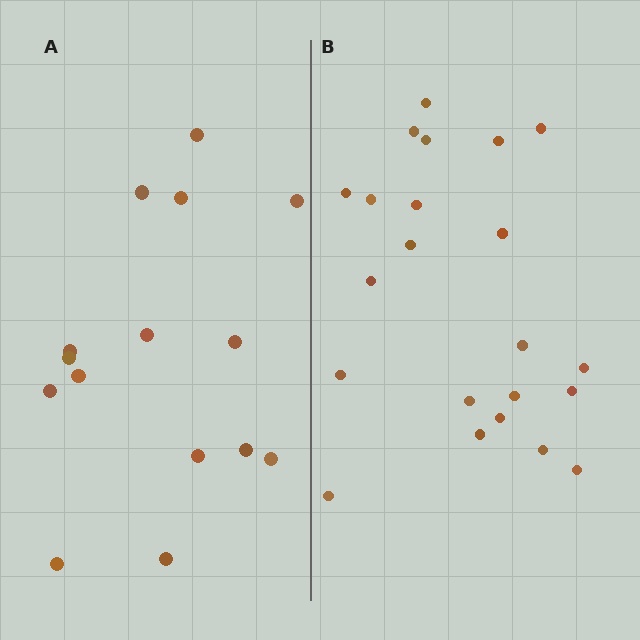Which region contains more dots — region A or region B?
Region B (the right region) has more dots.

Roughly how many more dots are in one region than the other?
Region B has roughly 8 or so more dots than region A.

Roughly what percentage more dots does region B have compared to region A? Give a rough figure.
About 45% more.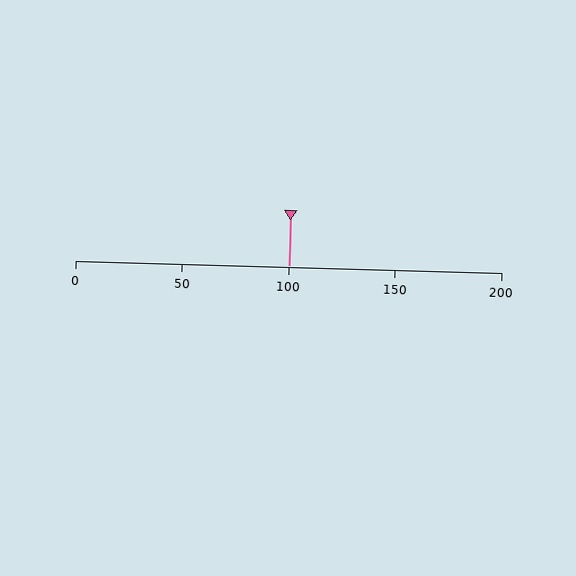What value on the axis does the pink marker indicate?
The marker indicates approximately 100.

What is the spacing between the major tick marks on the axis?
The major ticks are spaced 50 apart.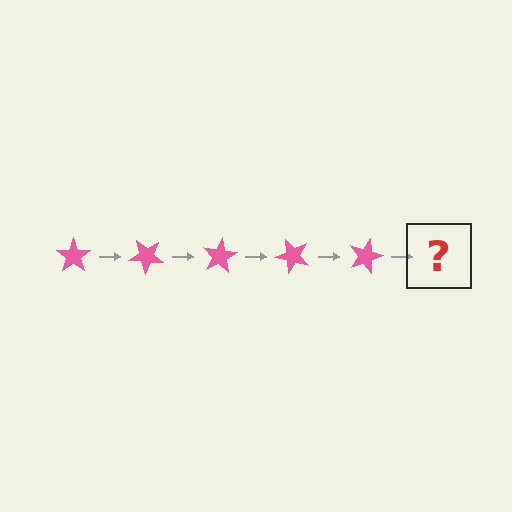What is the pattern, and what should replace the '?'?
The pattern is that the star rotates 40 degrees each step. The '?' should be a pink star rotated 200 degrees.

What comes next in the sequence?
The next element should be a pink star rotated 200 degrees.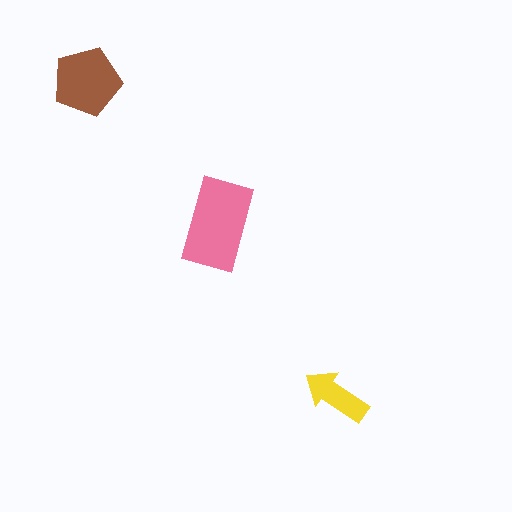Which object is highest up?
The brown pentagon is topmost.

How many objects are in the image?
There are 3 objects in the image.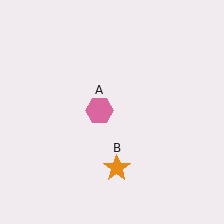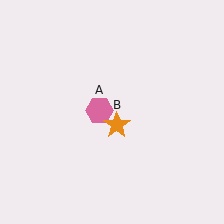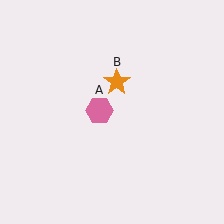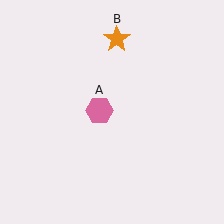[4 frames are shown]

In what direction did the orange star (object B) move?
The orange star (object B) moved up.